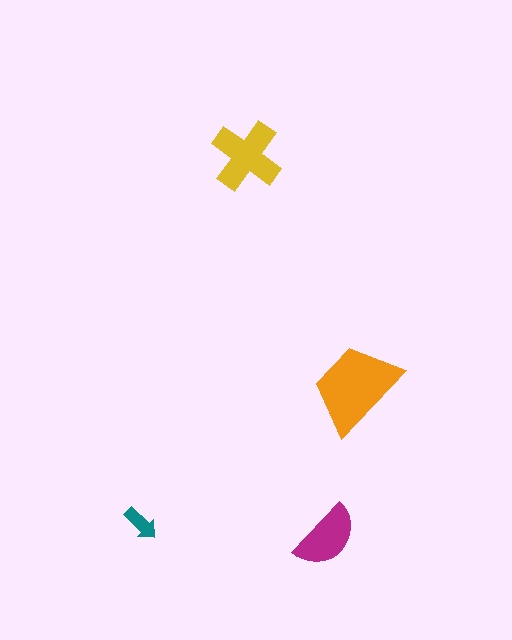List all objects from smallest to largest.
The teal arrow, the magenta semicircle, the yellow cross, the orange trapezoid.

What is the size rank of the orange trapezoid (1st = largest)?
1st.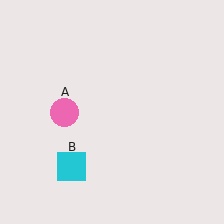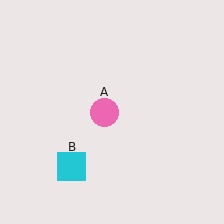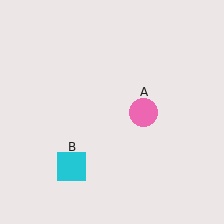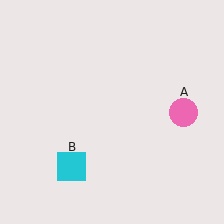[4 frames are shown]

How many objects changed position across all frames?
1 object changed position: pink circle (object A).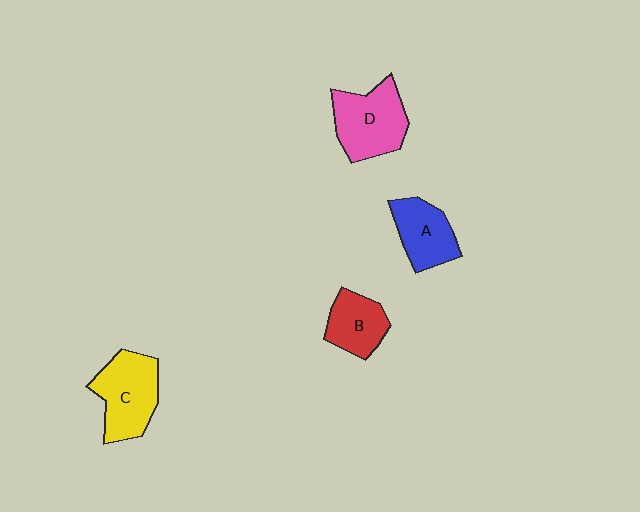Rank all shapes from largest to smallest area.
From largest to smallest: C (yellow), D (pink), A (blue), B (red).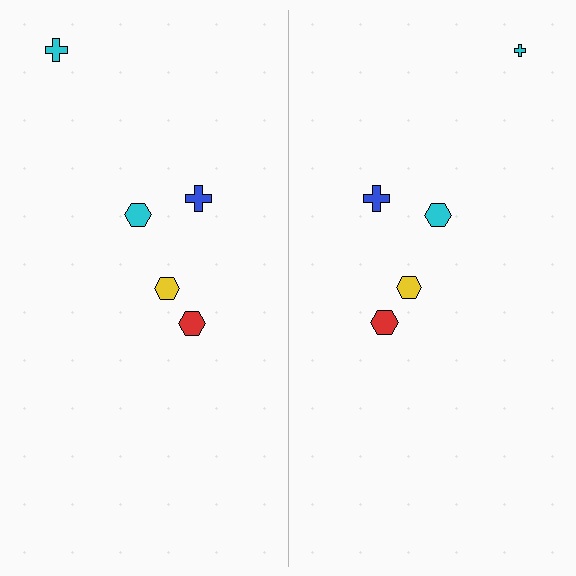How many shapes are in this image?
There are 10 shapes in this image.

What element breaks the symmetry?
The cyan cross on the right side has a different size than its mirror counterpart.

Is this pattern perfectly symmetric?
No, the pattern is not perfectly symmetric. The cyan cross on the right side has a different size than its mirror counterpart.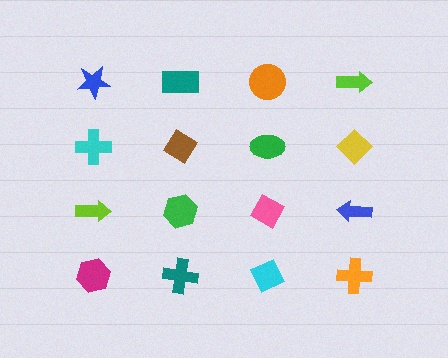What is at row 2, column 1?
A cyan cross.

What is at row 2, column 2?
A brown diamond.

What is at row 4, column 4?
An orange cross.